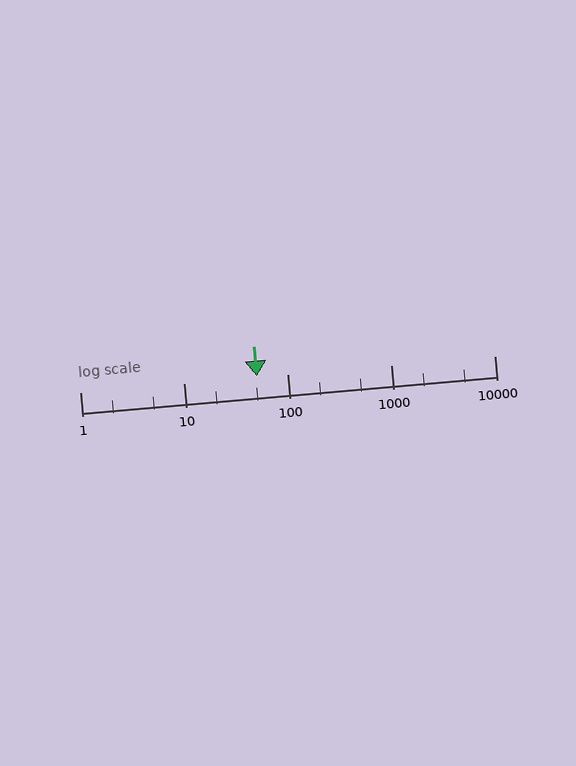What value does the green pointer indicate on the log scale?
The pointer indicates approximately 51.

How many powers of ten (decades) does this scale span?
The scale spans 4 decades, from 1 to 10000.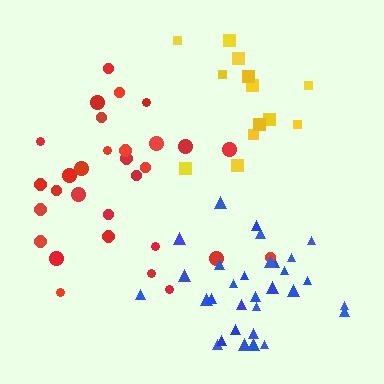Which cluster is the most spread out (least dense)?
Yellow.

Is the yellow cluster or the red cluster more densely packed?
Red.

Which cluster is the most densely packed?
Blue.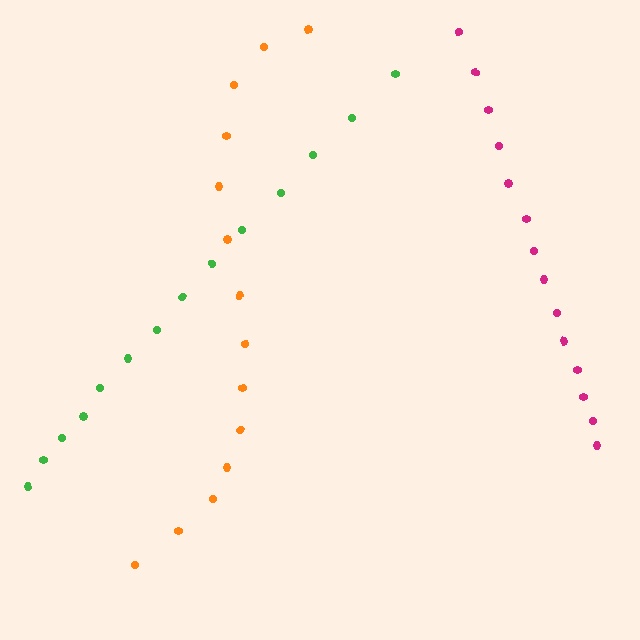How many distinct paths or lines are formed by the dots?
There are 3 distinct paths.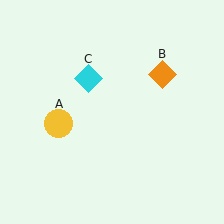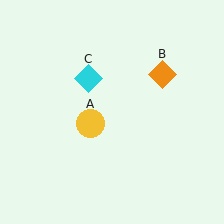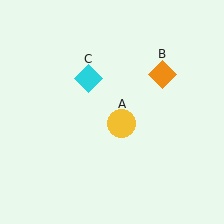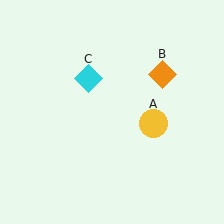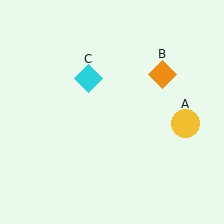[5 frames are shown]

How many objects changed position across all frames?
1 object changed position: yellow circle (object A).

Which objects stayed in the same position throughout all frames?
Orange diamond (object B) and cyan diamond (object C) remained stationary.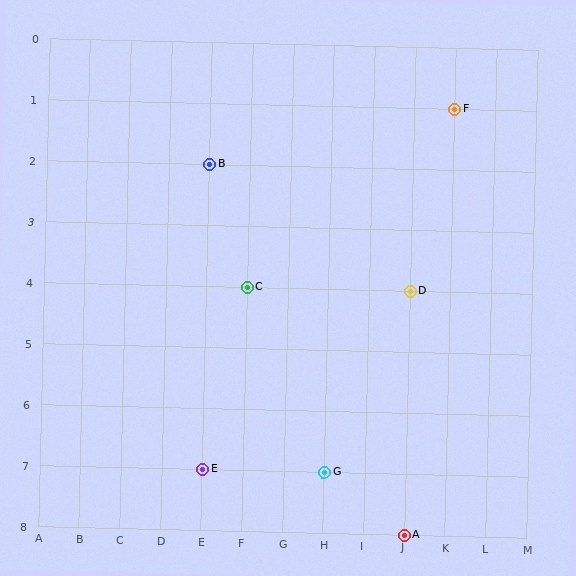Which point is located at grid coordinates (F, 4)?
Point C is at (F, 4).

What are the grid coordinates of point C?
Point C is at grid coordinates (F, 4).